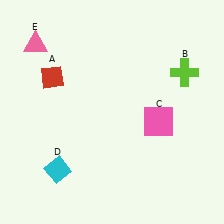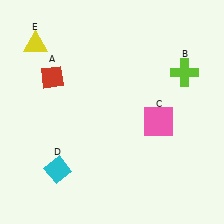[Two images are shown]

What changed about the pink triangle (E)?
In Image 1, E is pink. In Image 2, it changed to yellow.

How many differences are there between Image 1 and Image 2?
There is 1 difference between the two images.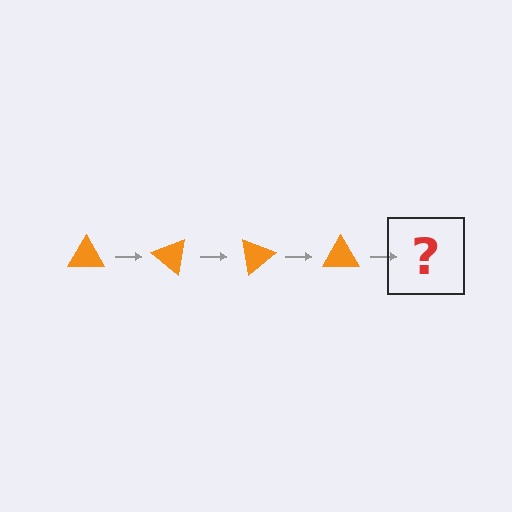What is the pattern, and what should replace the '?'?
The pattern is that the triangle rotates 40 degrees each step. The '?' should be an orange triangle rotated 160 degrees.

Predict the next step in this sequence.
The next step is an orange triangle rotated 160 degrees.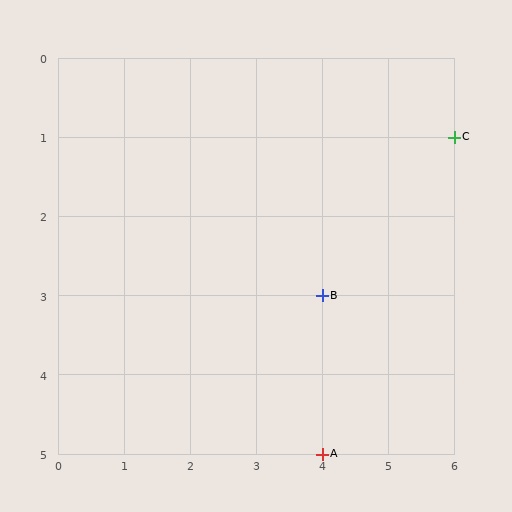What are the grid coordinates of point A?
Point A is at grid coordinates (4, 5).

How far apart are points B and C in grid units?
Points B and C are 2 columns and 2 rows apart (about 2.8 grid units diagonally).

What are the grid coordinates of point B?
Point B is at grid coordinates (4, 3).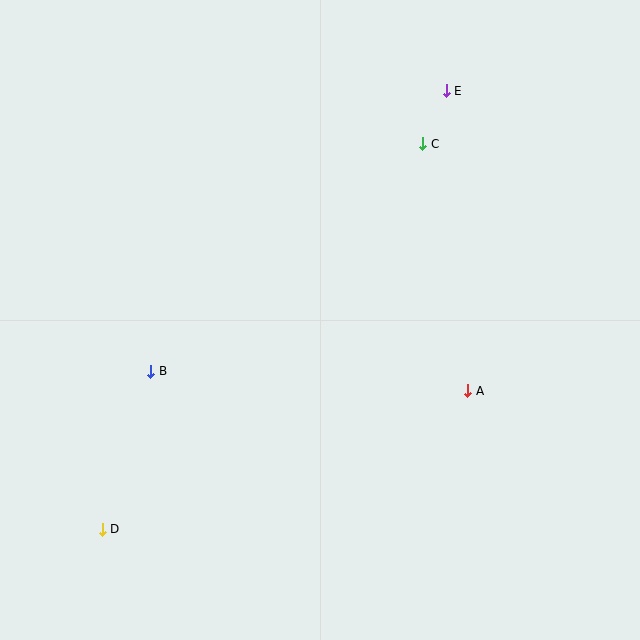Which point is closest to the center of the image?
Point A at (468, 391) is closest to the center.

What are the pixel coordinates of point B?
Point B is at (150, 371).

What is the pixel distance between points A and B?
The distance between A and B is 318 pixels.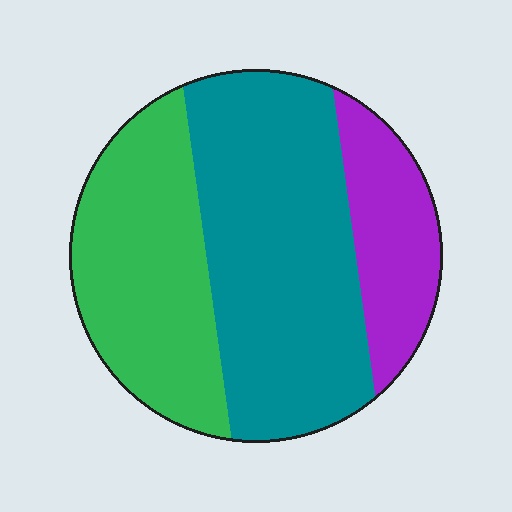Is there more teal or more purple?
Teal.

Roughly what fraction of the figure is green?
Green takes up about one third (1/3) of the figure.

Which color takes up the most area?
Teal, at roughly 50%.